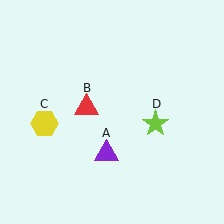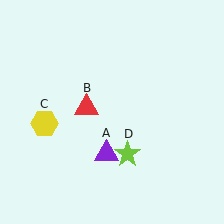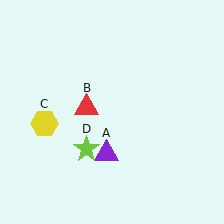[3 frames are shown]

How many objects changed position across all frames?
1 object changed position: lime star (object D).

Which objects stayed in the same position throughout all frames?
Purple triangle (object A) and red triangle (object B) and yellow hexagon (object C) remained stationary.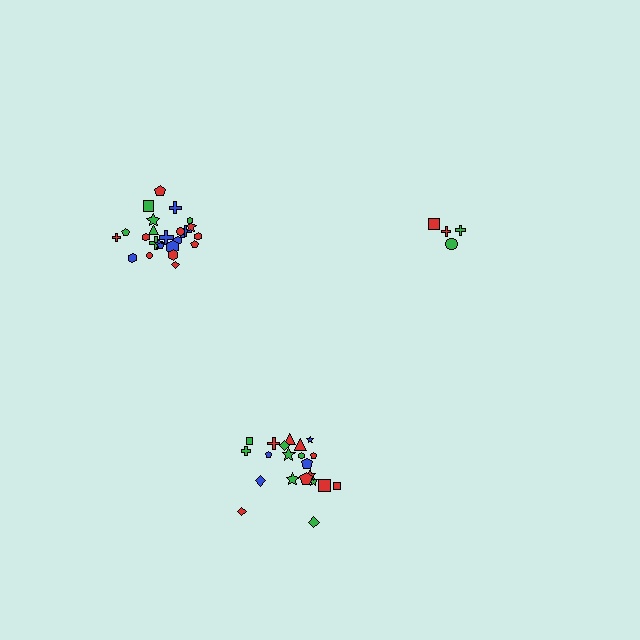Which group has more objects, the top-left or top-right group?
The top-left group.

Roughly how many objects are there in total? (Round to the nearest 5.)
Roughly 50 objects in total.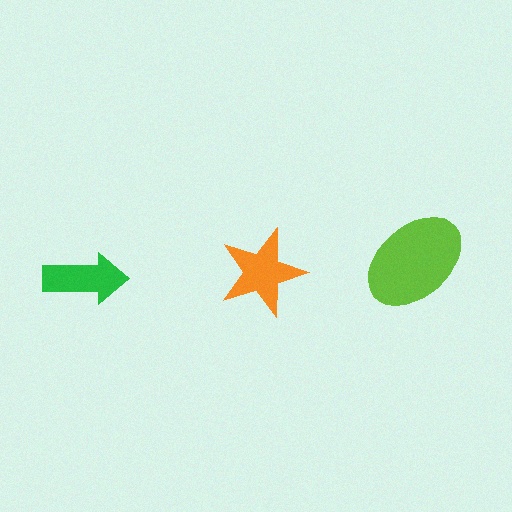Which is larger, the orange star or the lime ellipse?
The lime ellipse.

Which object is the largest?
The lime ellipse.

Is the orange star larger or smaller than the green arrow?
Larger.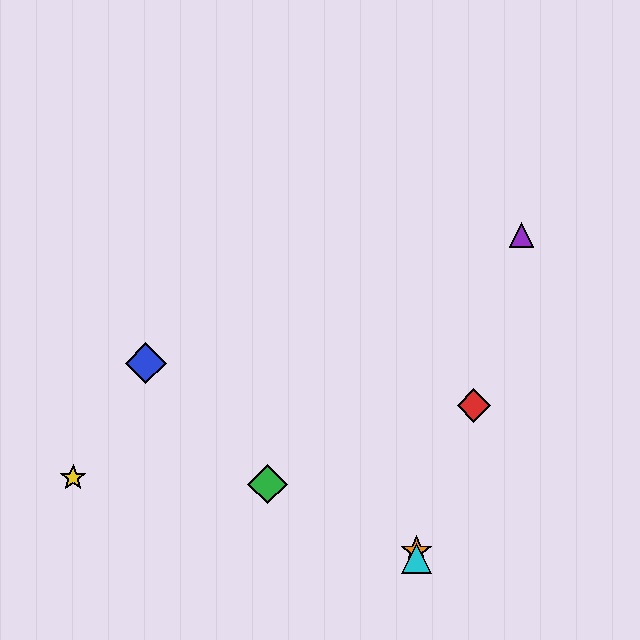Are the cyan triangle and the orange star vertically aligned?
Yes, both are at x≈416.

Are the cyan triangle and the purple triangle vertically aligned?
No, the cyan triangle is at x≈416 and the purple triangle is at x≈522.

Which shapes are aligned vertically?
The orange star, the cyan triangle are aligned vertically.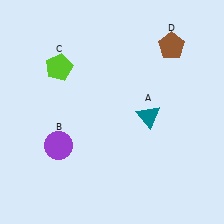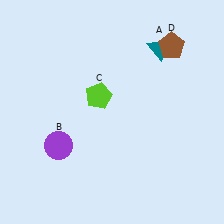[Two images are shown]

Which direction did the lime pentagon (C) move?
The lime pentagon (C) moved right.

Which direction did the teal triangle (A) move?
The teal triangle (A) moved up.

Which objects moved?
The objects that moved are: the teal triangle (A), the lime pentagon (C).